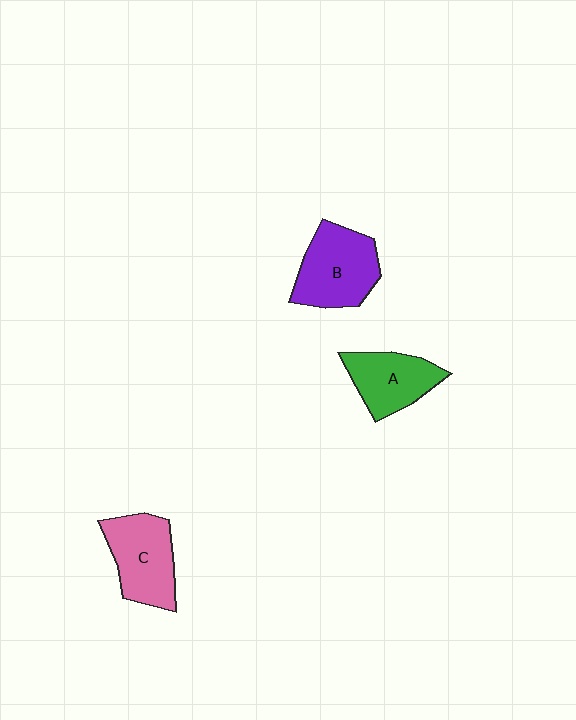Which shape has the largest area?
Shape B (purple).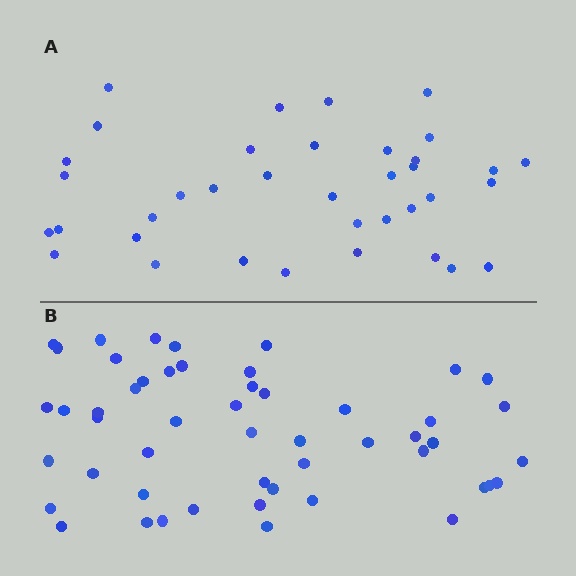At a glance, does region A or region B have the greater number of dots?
Region B (the bottom region) has more dots.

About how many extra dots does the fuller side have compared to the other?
Region B has approximately 15 more dots than region A.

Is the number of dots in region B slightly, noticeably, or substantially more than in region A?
Region B has noticeably more, but not dramatically so. The ratio is roughly 1.4 to 1.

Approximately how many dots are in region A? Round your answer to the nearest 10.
About 40 dots. (The exact count is 37, which rounds to 40.)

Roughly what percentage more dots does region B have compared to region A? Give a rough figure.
About 40% more.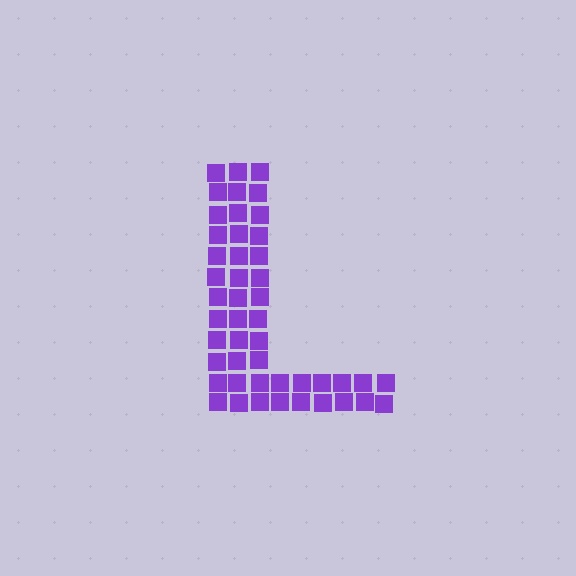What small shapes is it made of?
It is made of small squares.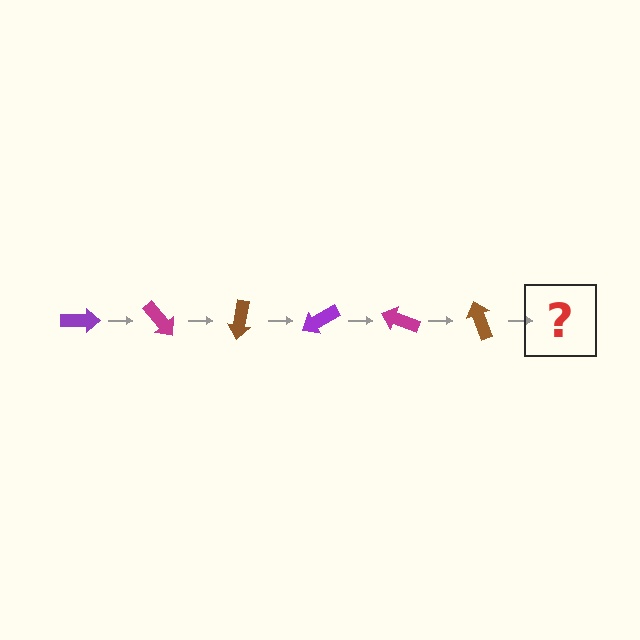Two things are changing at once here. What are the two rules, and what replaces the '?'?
The two rules are that it rotates 50 degrees each step and the color cycles through purple, magenta, and brown. The '?' should be a purple arrow, rotated 300 degrees from the start.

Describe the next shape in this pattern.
It should be a purple arrow, rotated 300 degrees from the start.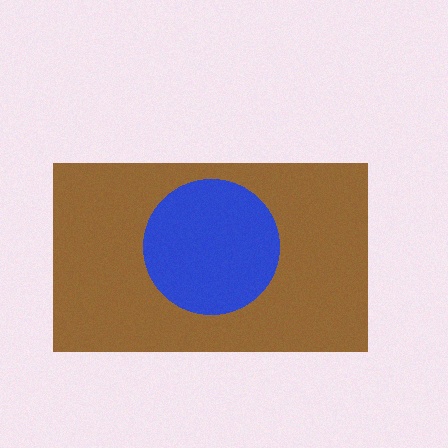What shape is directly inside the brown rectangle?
The blue circle.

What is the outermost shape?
The brown rectangle.